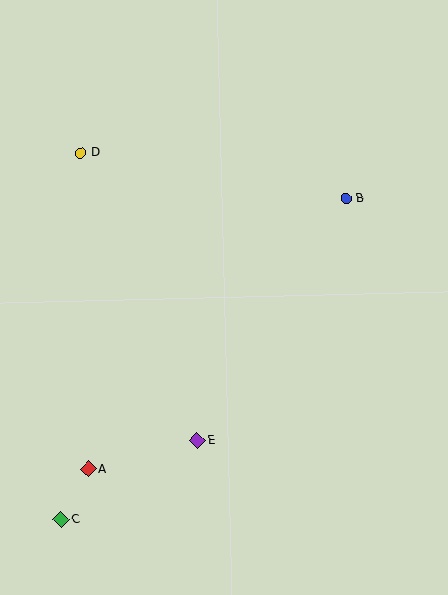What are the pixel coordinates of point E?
Point E is at (198, 441).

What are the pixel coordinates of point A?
Point A is at (89, 469).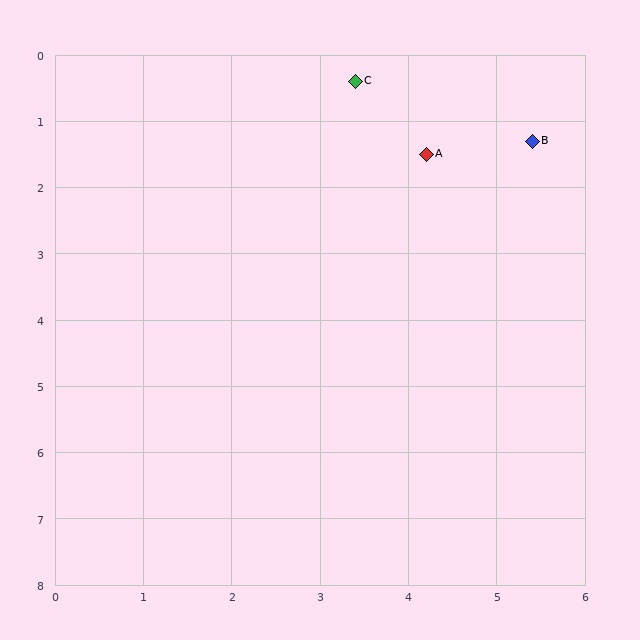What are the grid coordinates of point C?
Point C is at approximately (3.4, 0.4).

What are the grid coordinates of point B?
Point B is at approximately (5.4, 1.3).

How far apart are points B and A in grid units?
Points B and A are about 1.2 grid units apart.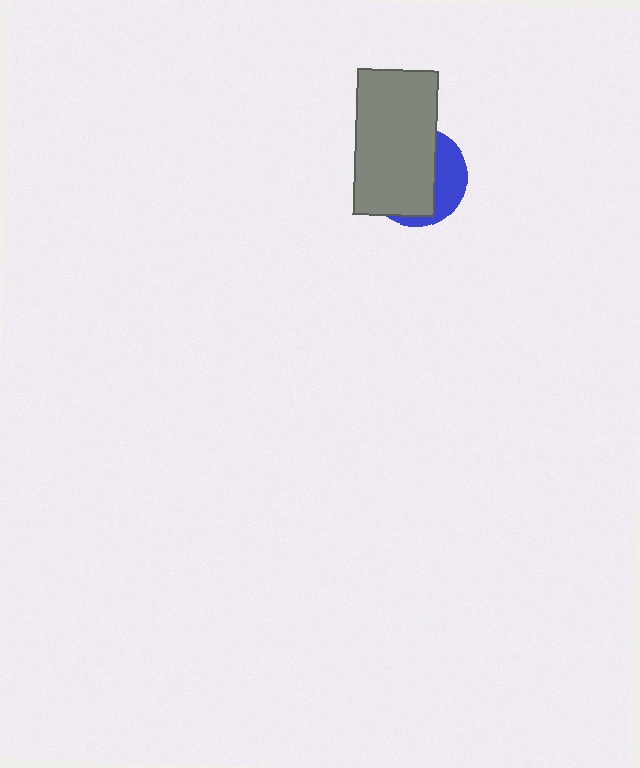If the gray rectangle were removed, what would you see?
You would see the complete blue circle.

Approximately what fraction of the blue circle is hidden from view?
Roughly 68% of the blue circle is hidden behind the gray rectangle.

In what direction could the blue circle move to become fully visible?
The blue circle could move right. That would shift it out from behind the gray rectangle entirely.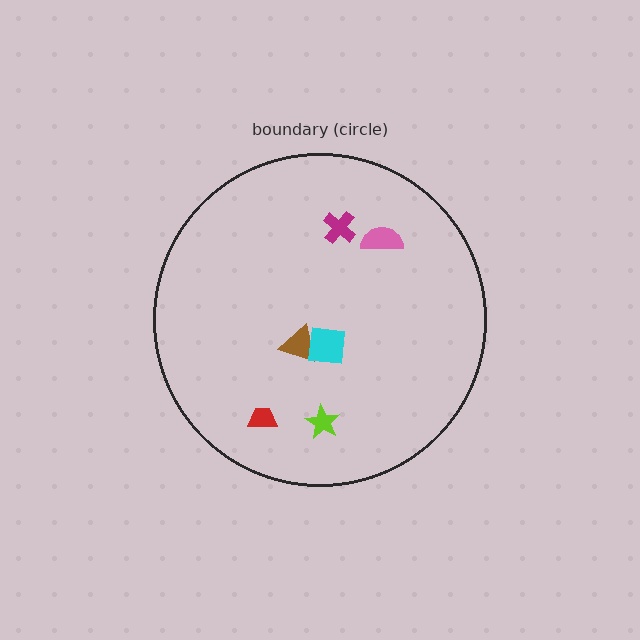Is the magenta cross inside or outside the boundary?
Inside.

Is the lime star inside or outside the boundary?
Inside.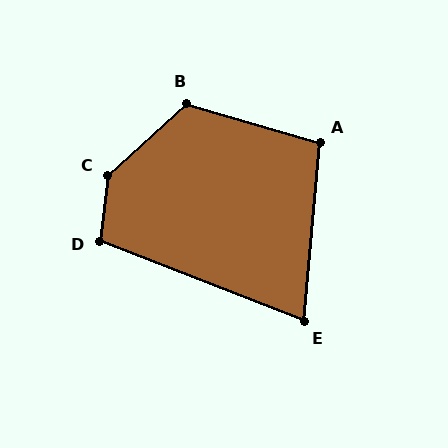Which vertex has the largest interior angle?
C, at approximately 140 degrees.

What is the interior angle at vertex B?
Approximately 122 degrees (obtuse).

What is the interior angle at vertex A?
Approximately 101 degrees (obtuse).